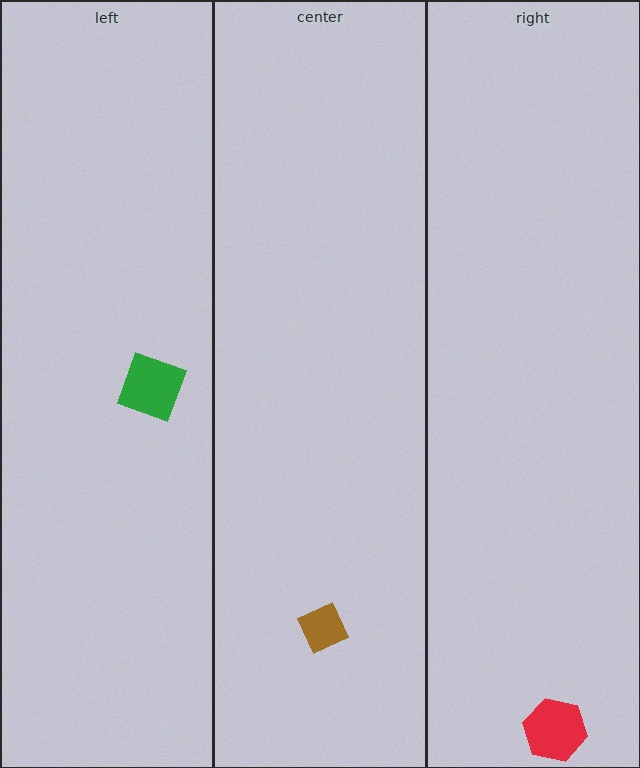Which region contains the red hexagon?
The right region.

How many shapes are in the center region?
1.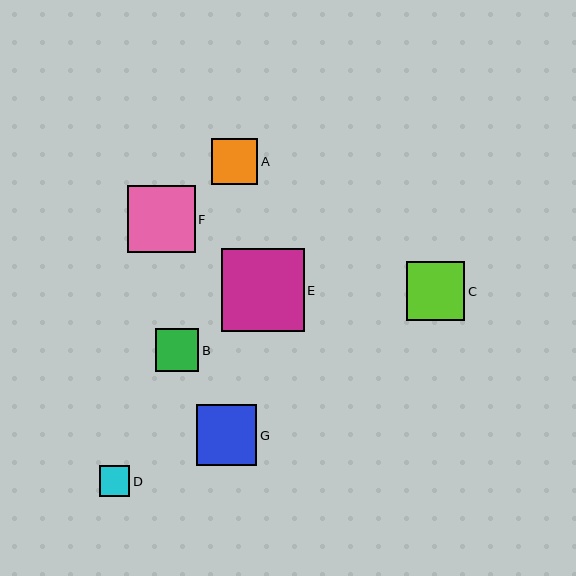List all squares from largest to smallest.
From largest to smallest: E, F, G, C, A, B, D.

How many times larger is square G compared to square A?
Square G is approximately 1.3 times the size of square A.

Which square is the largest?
Square E is the largest with a size of approximately 83 pixels.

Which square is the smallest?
Square D is the smallest with a size of approximately 30 pixels.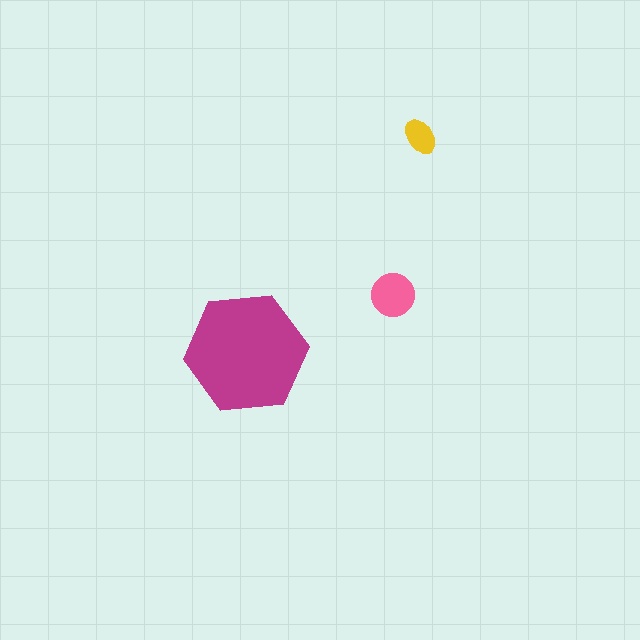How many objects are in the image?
There are 3 objects in the image.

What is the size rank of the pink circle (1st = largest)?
2nd.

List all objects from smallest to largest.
The yellow ellipse, the pink circle, the magenta hexagon.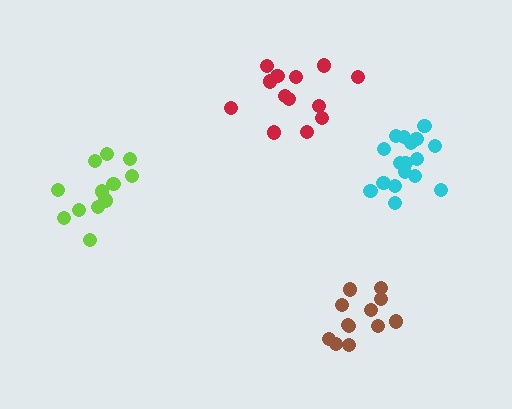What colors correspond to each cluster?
The clusters are colored: brown, cyan, lime, red.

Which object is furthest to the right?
The cyan cluster is rightmost.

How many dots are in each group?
Group 1: 12 dots, Group 2: 17 dots, Group 3: 12 dots, Group 4: 13 dots (54 total).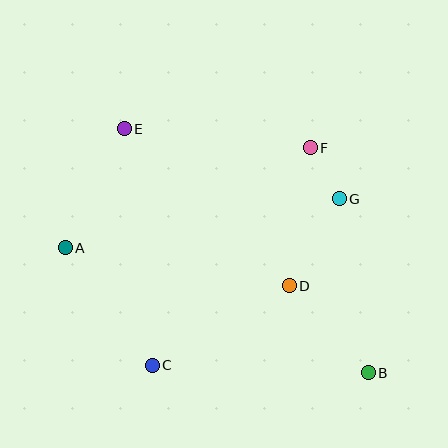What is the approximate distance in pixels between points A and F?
The distance between A and F is approximately 264 pixels.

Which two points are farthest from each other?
Points B and E are farthest from each other.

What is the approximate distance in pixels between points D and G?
The distance between D and G is approximately 100 pixels.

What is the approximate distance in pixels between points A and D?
The distance between A and D is approximately 227 pixels.